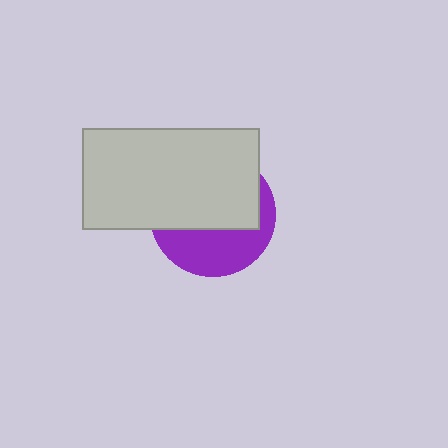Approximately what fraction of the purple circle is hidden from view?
Roughly 59% of the purple circle is hidden behind the light gray rectangle.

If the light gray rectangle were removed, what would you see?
You would see the complete purple circle.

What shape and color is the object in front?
The object in front is a light gray rectangle.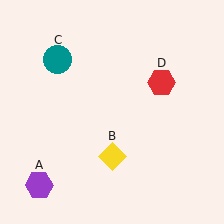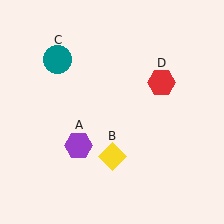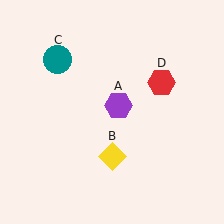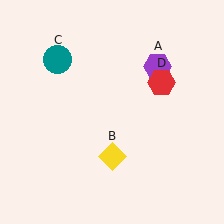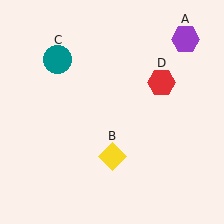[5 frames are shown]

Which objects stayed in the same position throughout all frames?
Yellow diamond (object B) and teal circle (object C) and red hexagon (object D) remained stationary.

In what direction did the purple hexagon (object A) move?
The purple hexagon (object A) moved up and to the right.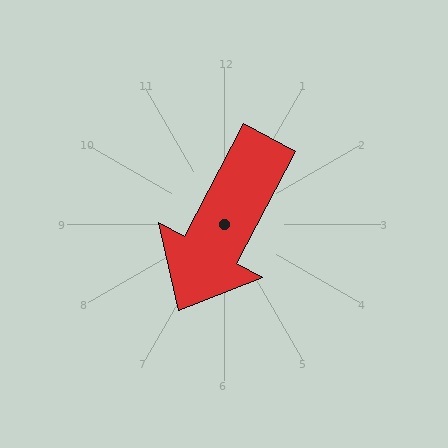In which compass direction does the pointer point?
Southwest.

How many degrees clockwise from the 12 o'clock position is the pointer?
Approximately 208 degrees.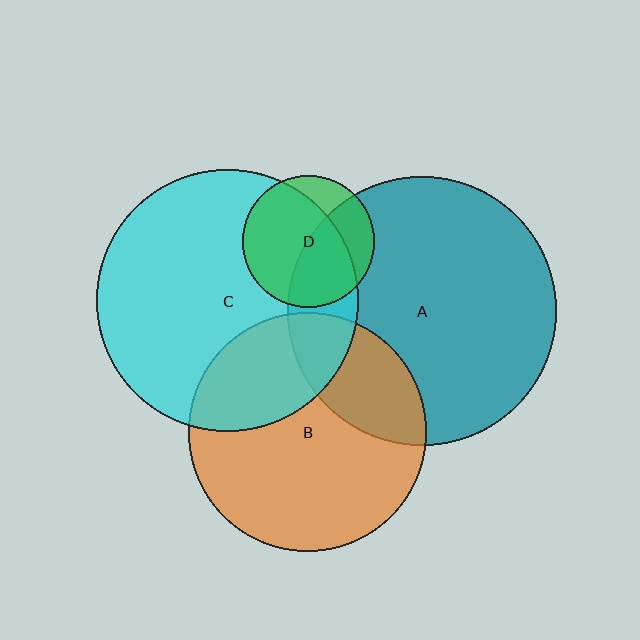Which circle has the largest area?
Circle A (teal).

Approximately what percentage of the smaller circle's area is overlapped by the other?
Approximately 75%.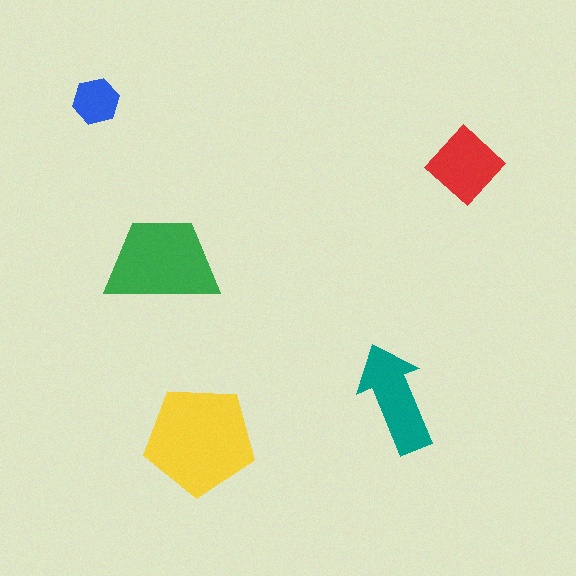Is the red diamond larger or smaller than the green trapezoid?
Smaller.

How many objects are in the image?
There are 5 objects in the image.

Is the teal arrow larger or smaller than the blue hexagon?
Larger.